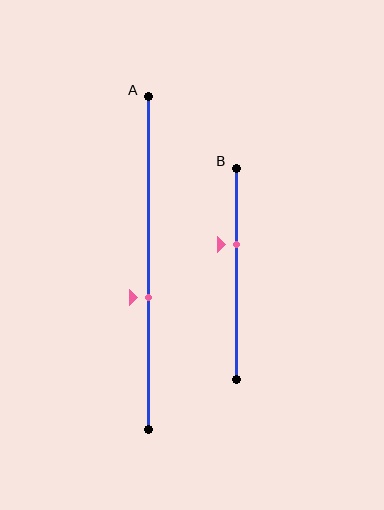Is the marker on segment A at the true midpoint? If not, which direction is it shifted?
No, the marker on segment A is shifted downward by about 10% of the segment length.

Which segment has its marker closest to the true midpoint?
Segment A has its marker closest to the true midpoint.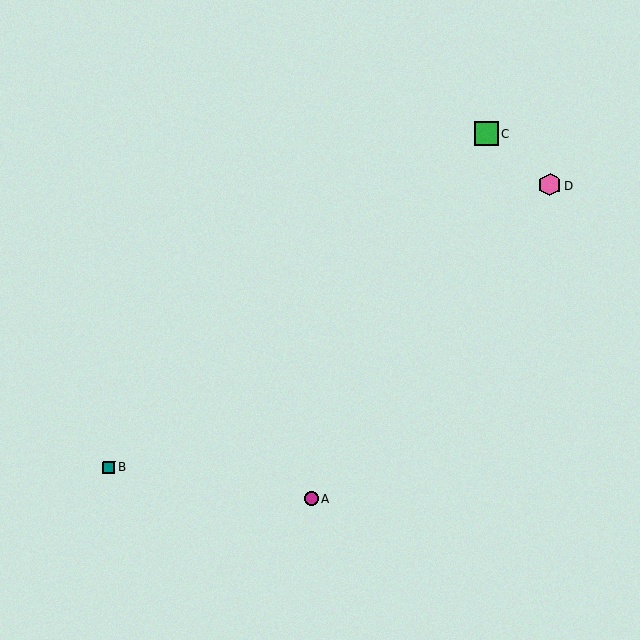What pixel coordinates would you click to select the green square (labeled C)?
Click at (486, 133) to select the green square C.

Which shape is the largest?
The green square (labeled C) is the largest.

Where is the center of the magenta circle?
The center of the magenta circle is at (312, 499).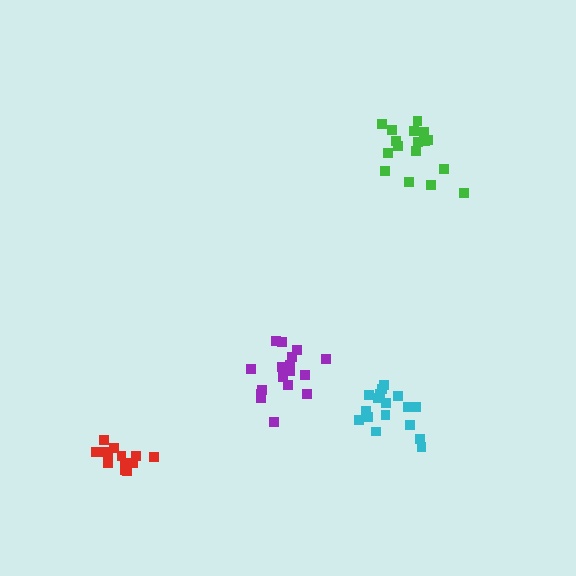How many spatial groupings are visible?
There are 4 spatial groupings.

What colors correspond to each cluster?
The clusters are colored: green, purple, red, cyan.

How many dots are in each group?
Group 1: 17 dots, Group 2: 17 dots, Group 3: 13 dots, Group 4: 17 dots (64 total).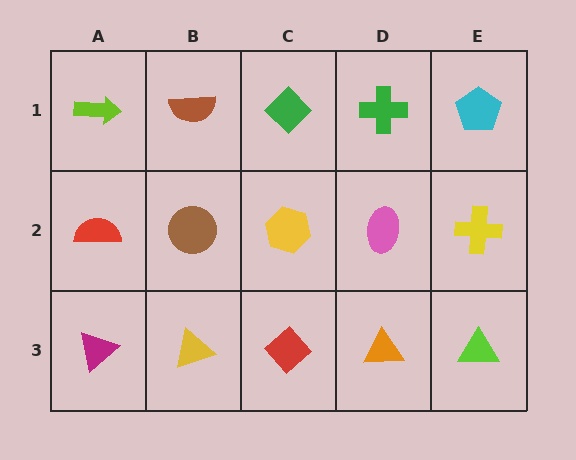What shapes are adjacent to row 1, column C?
A yellow hexagon (row 2, column C), a brown semicircle (row 1, column B), a green cross (row 1, column D).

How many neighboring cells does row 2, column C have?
4.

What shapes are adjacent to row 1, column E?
A yellow cross (row 2, column E), a green cross (row 1, column D).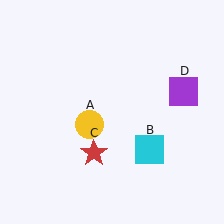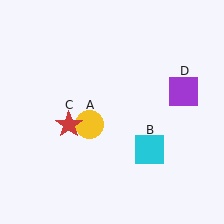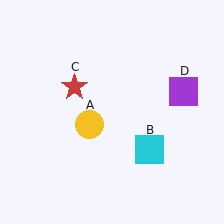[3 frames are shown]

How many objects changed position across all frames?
1 object changed position: red star (object C).